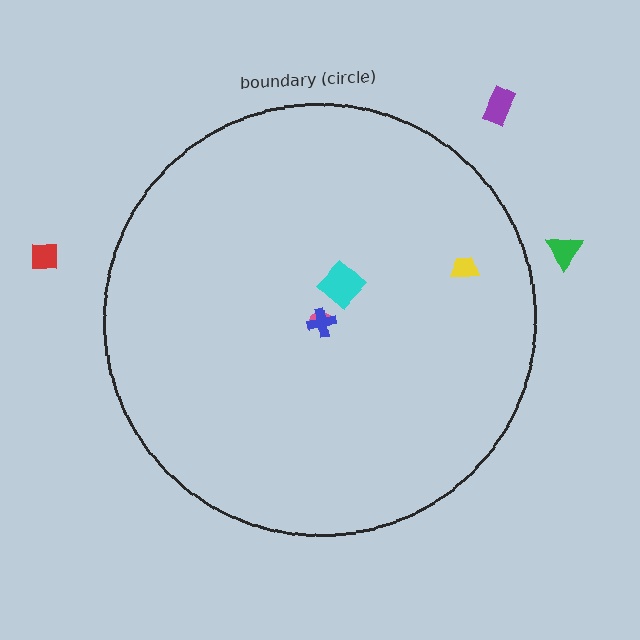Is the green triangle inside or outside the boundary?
Outside.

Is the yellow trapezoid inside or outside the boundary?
Inside.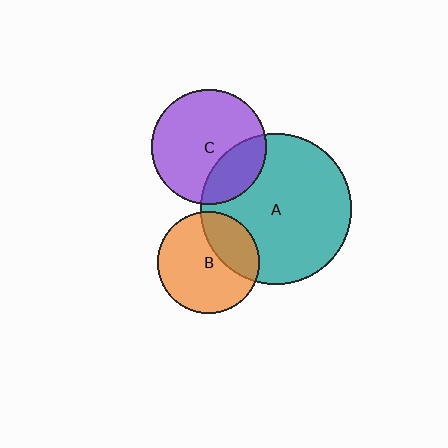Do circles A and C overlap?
Yes.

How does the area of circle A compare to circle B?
Approximately 2.2 times.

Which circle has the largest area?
Circle A (teal).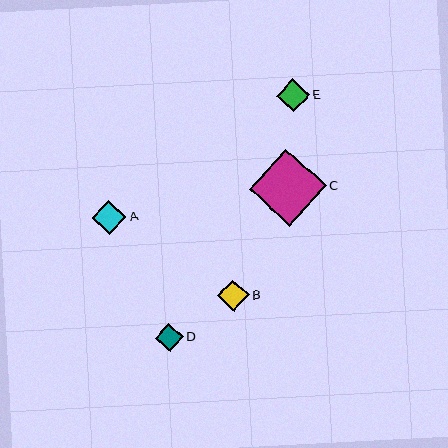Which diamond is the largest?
Diamond C is the largest with a size of approximately 77 pixels.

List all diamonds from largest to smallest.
From largest to smallest: C, A, E, B, D.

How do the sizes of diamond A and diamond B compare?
Diamond A and diamond B are approximately the same size.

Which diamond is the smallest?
Diamond D is the smallest with a size of approximately 28 pixels.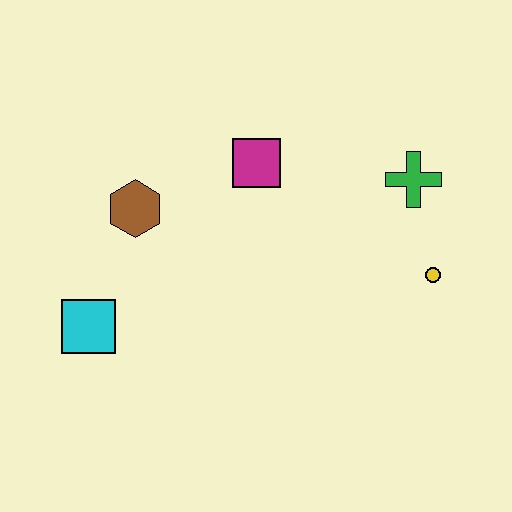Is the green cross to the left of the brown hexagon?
No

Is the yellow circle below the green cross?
Yes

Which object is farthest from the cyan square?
The green cross is farthest from the cyan square.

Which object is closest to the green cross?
The yellow circle is closest to the green cross.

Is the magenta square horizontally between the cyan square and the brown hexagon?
No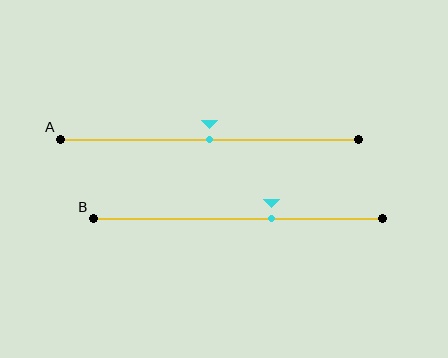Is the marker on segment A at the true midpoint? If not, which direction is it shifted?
Yes, the marker on segment A is at the true midpoint.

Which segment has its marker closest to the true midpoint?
Segment A has its marker closest to the true midpoint.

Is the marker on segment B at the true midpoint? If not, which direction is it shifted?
No, the marker on segment B is shifted to the right by about 12% of the segment length.